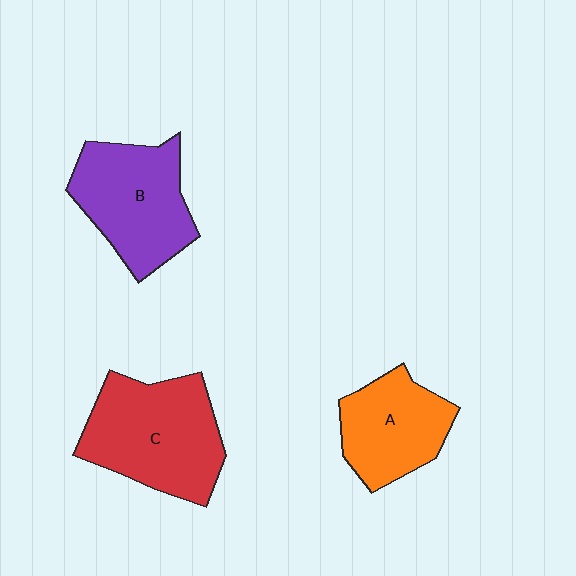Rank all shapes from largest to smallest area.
From largest to smallest: C (red), B (purple), A (orange).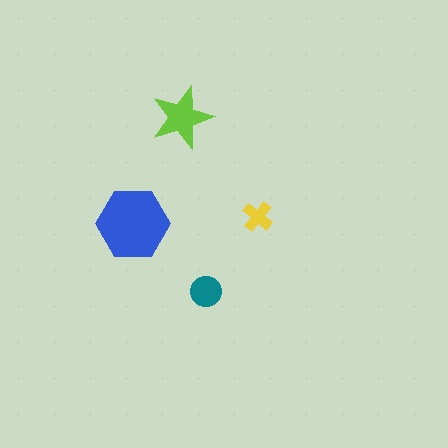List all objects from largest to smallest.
The blue hexagon, the lime star, the teal circle, the yellow cross.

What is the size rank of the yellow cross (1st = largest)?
4th.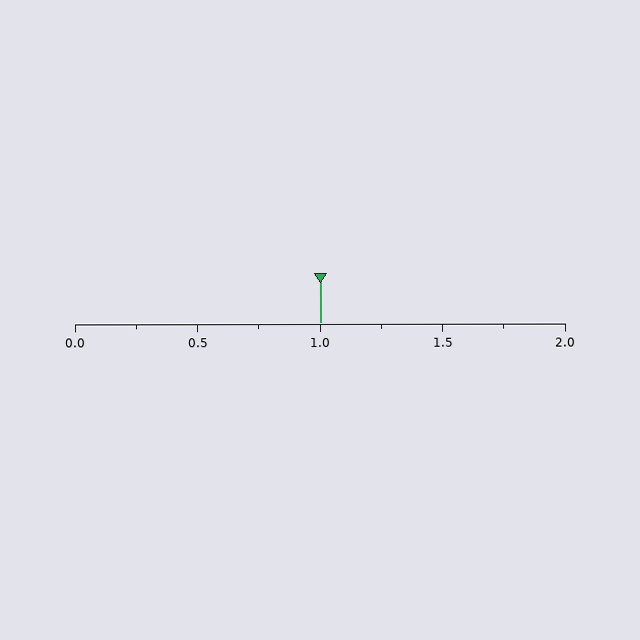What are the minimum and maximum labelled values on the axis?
The axis runs from 0.0 to 2.0.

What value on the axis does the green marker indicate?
The marker indicates approximately 1.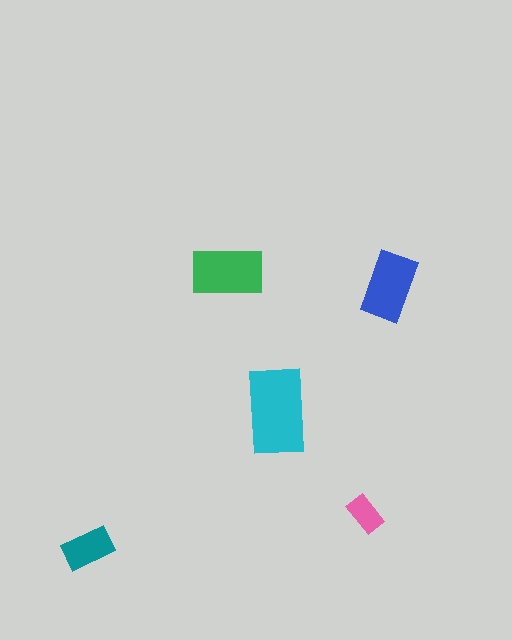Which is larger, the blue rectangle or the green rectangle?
The green one.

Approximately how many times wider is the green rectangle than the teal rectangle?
About 1.5 times wider.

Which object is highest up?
The green rectangle is topmost.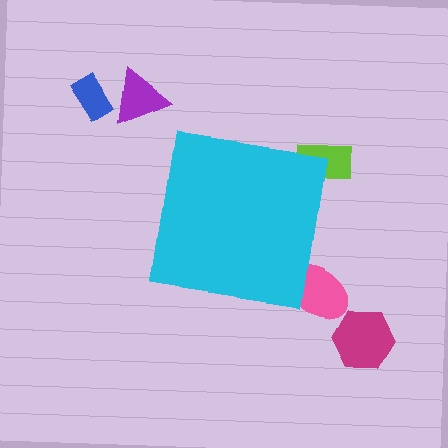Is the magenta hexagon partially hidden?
No, the magenta hexagon is fully visible.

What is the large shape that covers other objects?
A cyan square.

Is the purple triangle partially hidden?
No, the purple triangle is fully visible.